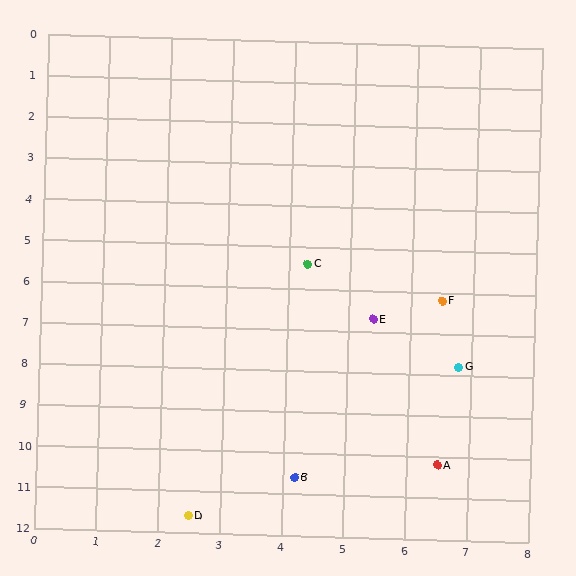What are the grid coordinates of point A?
Point A is at approximately (6.5, 10.2).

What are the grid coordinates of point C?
Point C is at approximately (4.3, 5.4).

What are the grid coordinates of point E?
Point E is at approximately (5.4, 6.7).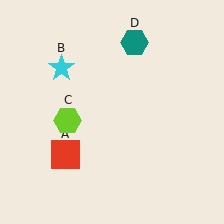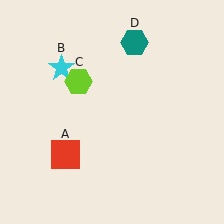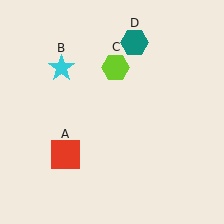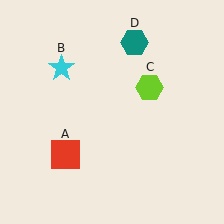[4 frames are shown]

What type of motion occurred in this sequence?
The lime hexagon (object C) rotated clockwise around the center of the scene.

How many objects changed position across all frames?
1 object changed position: lime hexagon (object C).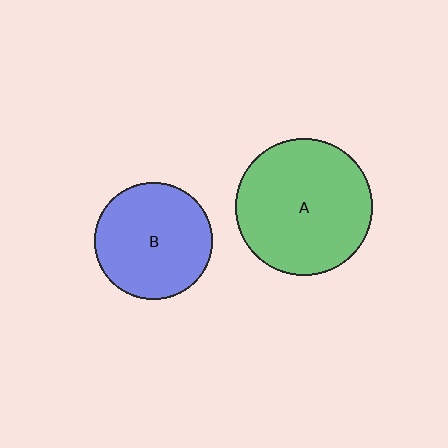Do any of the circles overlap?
No, none of the circles overlap.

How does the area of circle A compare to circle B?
Approximately 1.4 times.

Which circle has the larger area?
Circle A (green).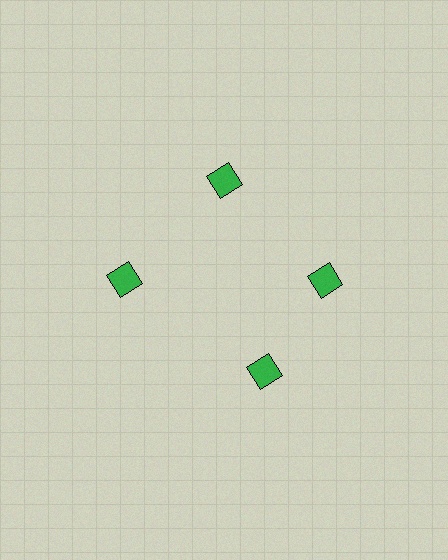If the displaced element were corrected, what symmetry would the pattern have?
It would have 4-fold rotational symmetry — the pattern would map onto itself every 90 degrees.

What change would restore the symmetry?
The symmetry would be restored by rotating it back into even spacing with its neighbors so that all 4 diamonds sit at equal angles and equal distance from the center.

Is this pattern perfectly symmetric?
No. The 4 green diamonds are arranged in a ring, but one element near the 6 o'clock position is rotated out of alignment along the ring, breaking the 4-fold rotational symmetry.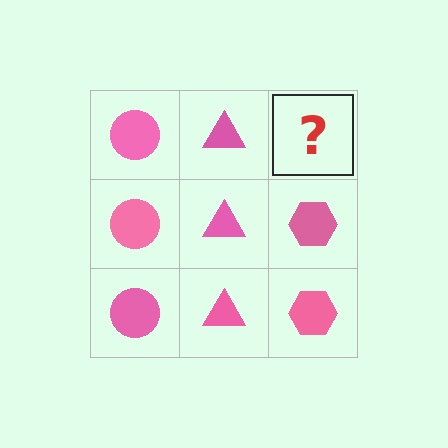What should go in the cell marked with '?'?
The missing cell should contain a pink hexagon.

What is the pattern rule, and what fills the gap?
The rule is that each column has a consistent shape. The gap should be filled with a pink hexagon.